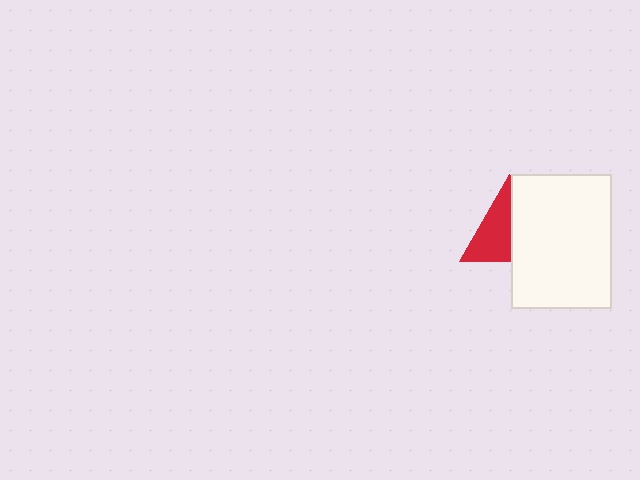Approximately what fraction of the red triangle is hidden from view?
Roughly 46% of the red triangle is hidden behind the white rectangle.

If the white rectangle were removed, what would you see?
You would see the complete red triangle.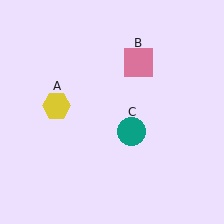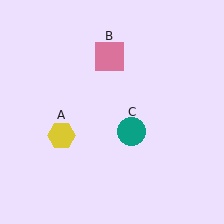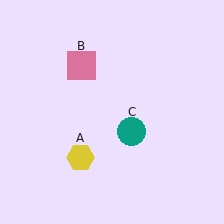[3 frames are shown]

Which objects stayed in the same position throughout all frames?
Teal circle (object C) remained stationary.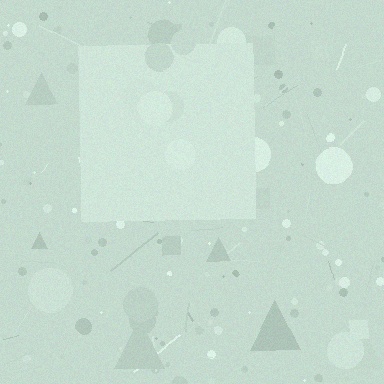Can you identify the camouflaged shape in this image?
The camouflaged shape is a square.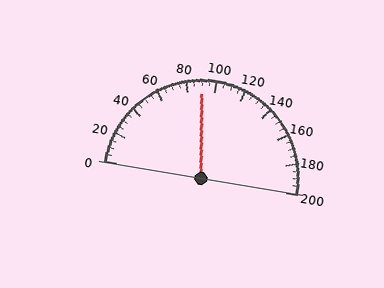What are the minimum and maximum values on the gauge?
The gauge ranges from 0 to 200.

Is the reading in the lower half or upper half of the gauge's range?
The reading is in the lower half of the range (0 to 200).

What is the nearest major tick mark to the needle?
The nearest major tick mark is 80.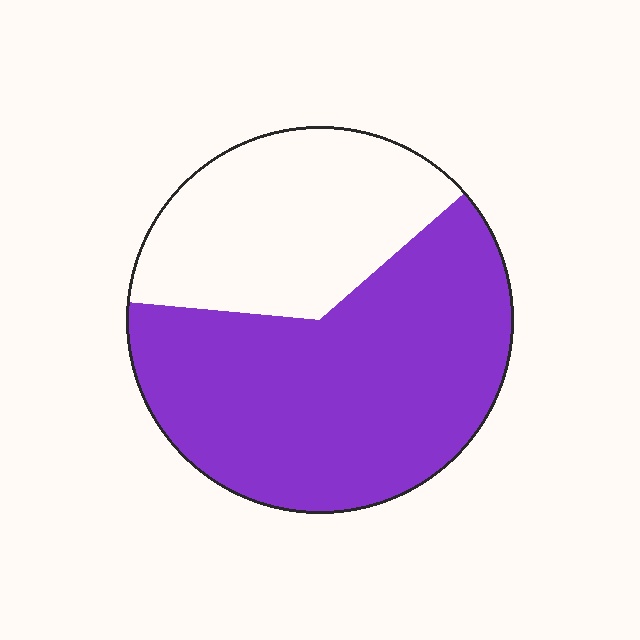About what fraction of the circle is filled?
About five eighths (5/8).